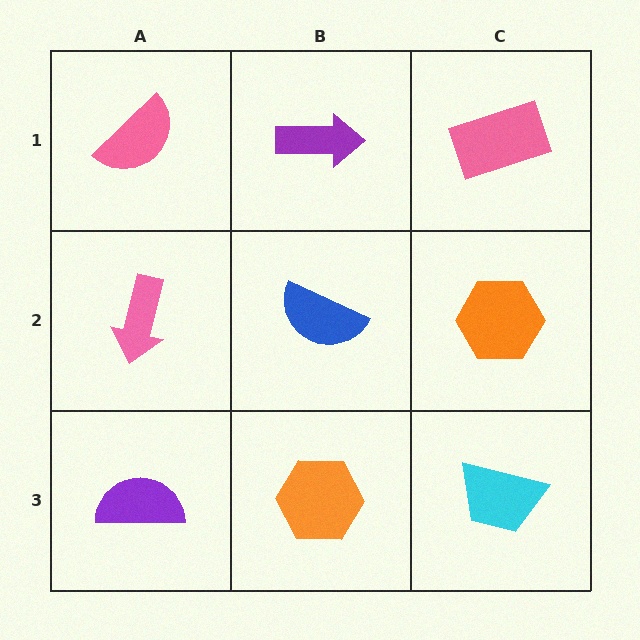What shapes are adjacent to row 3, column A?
A pink arrow (row 2, column A), an orange hexagon (row 3, column B).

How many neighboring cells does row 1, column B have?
3.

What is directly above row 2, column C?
A pink rectangle.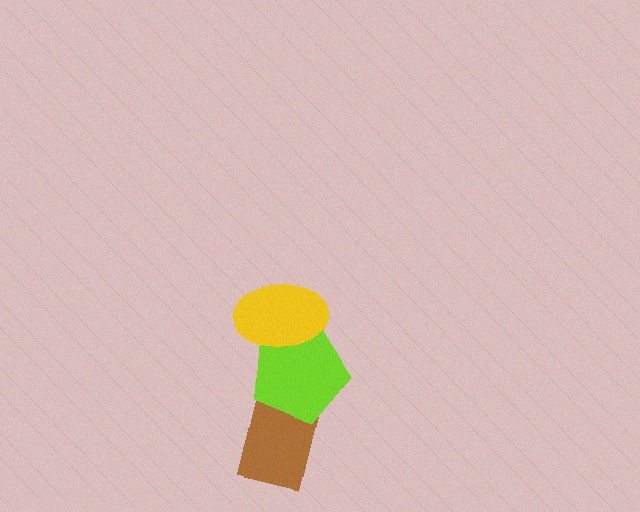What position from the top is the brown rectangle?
The brown rectangle is 3rd from the top.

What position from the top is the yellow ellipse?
The yellow ellipse is 1st from the top.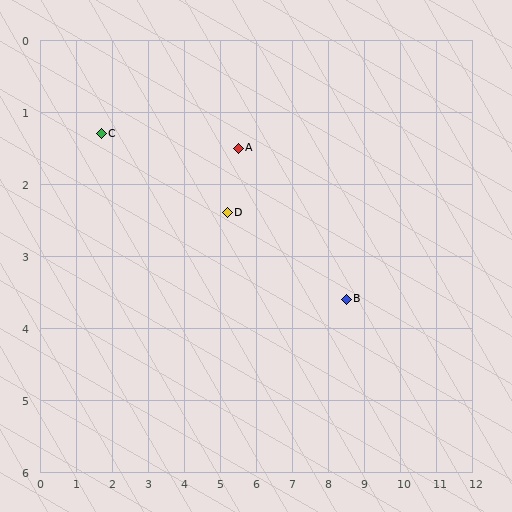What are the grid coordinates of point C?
Point C is at approximately (1.7, 1.3).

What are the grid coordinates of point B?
Point B is at approximately (8.5, 3.6).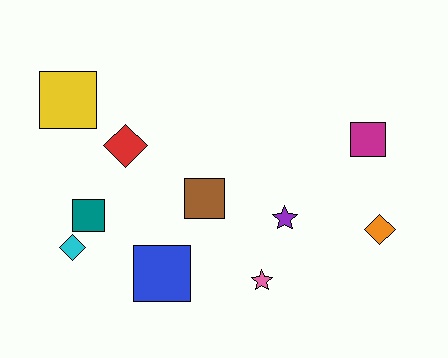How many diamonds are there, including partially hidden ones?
There are 3 diamonds.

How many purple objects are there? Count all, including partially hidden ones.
There is 1 purple object.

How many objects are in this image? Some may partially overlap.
There are 10 objects.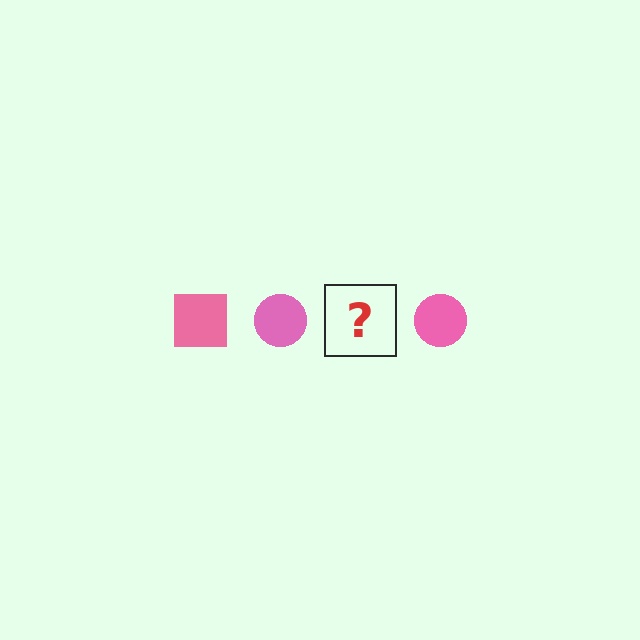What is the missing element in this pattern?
The missing element is a pink square.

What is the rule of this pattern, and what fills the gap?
The rule is that the pattern cycles through square, circle shapes in pink. The gap should be filled with a pink square.